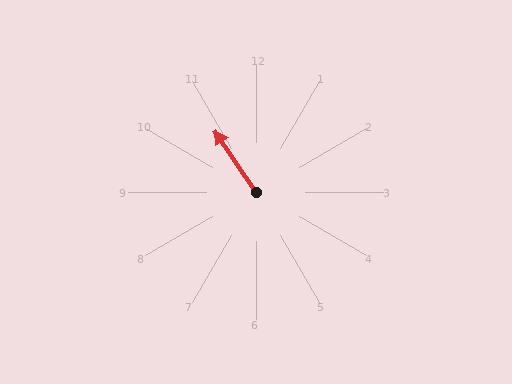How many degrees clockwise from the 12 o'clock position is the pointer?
Approximately 326 degrees.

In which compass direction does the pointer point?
Northwest.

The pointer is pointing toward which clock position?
Roughly 11 o'clock.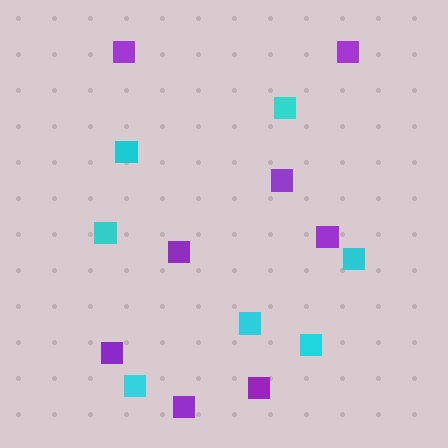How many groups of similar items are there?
There are 2 groups: one group of purple squares (8) and one group of cyan squares (7).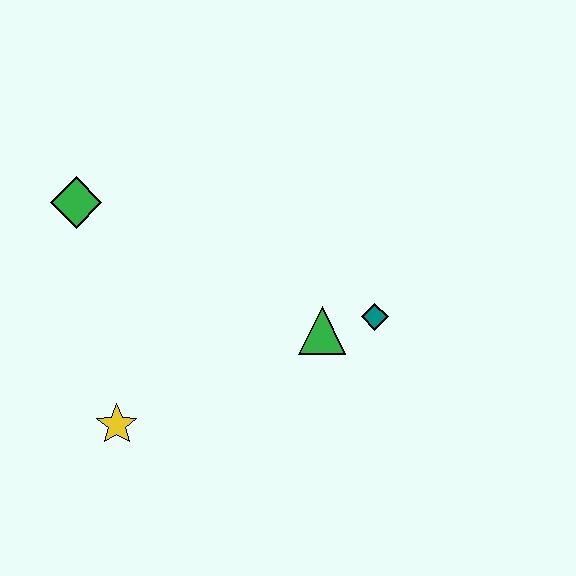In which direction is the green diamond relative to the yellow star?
The green diamond is above the yellow star.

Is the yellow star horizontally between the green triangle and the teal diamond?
No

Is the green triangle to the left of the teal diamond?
Yes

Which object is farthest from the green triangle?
The green diamond is farthest from the green triangle.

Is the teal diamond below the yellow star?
No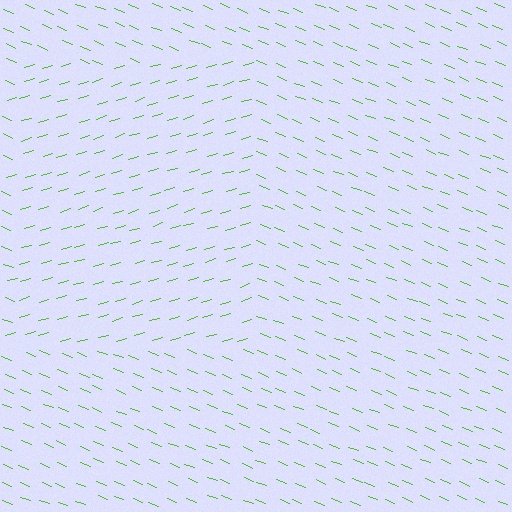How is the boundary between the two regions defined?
The boundary is defined purely by a change in line orientation (approximately 39 degrees difference). All lines are the same color and thickness.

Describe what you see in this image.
The image is filled with small lime line segments. A rectangle region in the image has lines oriented differently from the surrounding lines, creating a visible texture boundary.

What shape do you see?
I see a rectangle.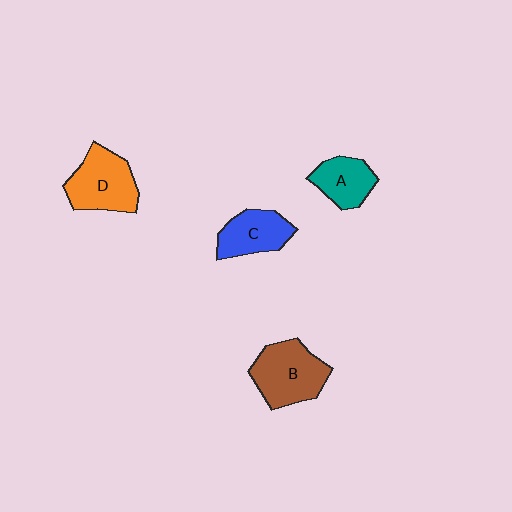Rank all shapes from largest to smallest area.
From largest to smallest: B (brown), D (orange), C (blue), A (teal).